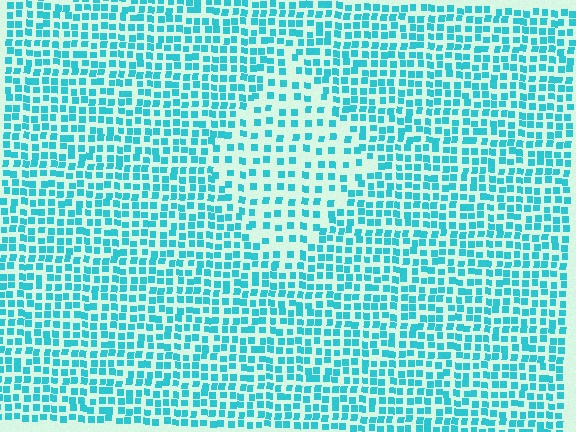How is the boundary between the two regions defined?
The boundary is defined by a change in element density (approximately 1.9x ratio). All elements are the same color, size, and shape.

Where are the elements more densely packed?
The elements are more densely packed outside the diamond boundary.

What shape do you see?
I see a diamond.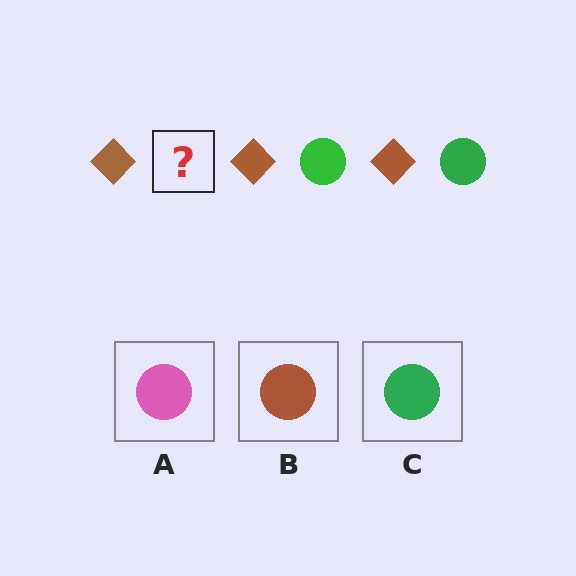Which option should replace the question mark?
Option C.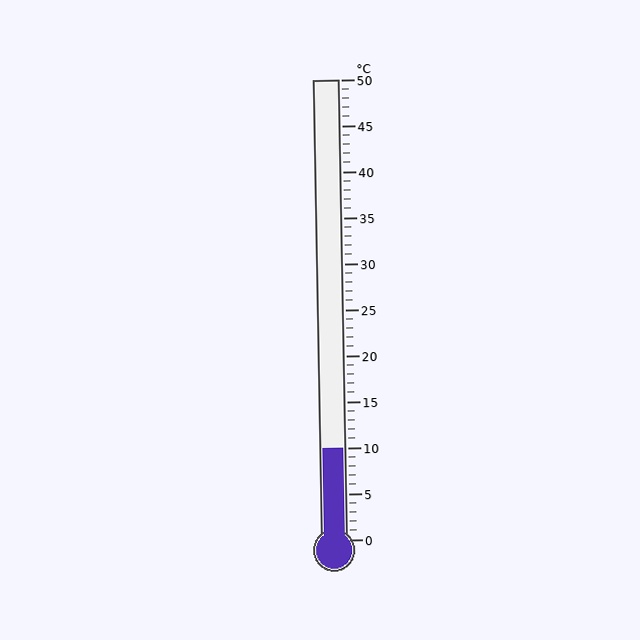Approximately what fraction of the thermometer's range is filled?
The thermometer is filled to approximately 20% of its range.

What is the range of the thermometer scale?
The thermometer scale ranges from 0°C to 50°C.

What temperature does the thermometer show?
The thermometer shows approximately 10°C.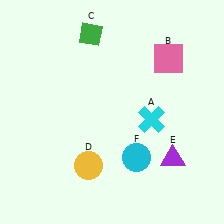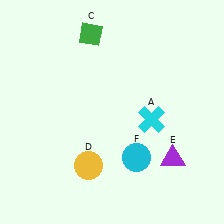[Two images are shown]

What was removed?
The pink square (B) was removed in Image 2.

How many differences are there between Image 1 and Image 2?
There is 1 difference between the two images.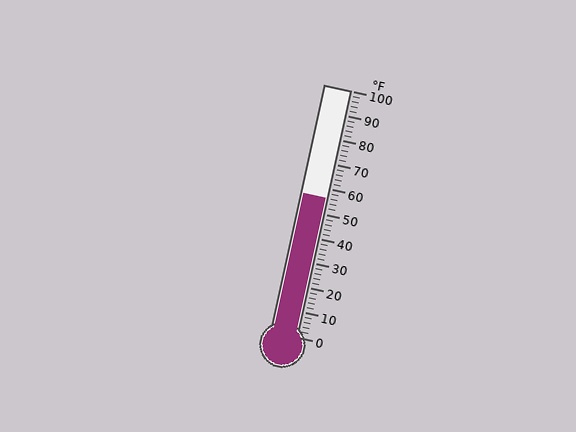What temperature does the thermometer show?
The thermometer shows approximately 56°F.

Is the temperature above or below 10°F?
The temperature is above 10°F.